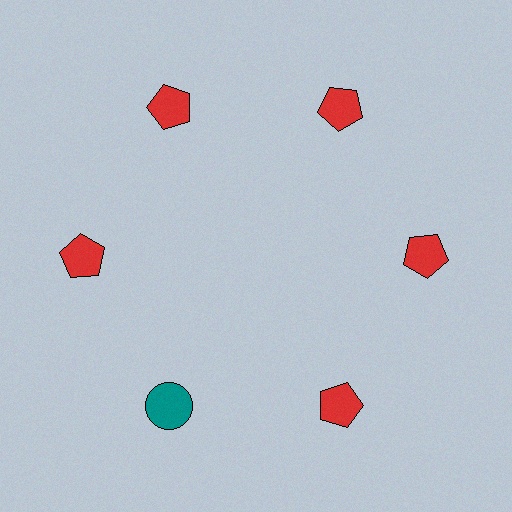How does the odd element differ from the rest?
It differs in both color (teal instead of red) and shape (circle instead of pentagon).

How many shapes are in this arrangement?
There are 6 shapes arranged in a ring pattern.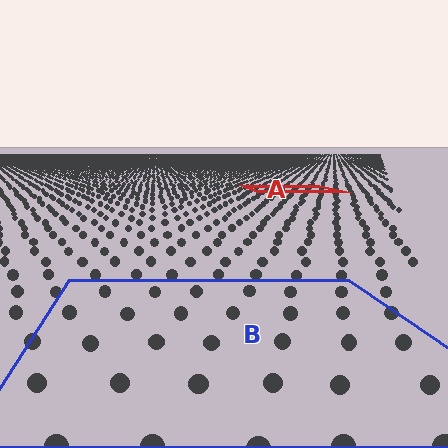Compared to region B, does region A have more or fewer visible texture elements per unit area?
Region A has more texture elements per unit area — they are packed more densely because it is farther away.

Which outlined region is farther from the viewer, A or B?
Region A is farther from the viewer — the texture elements inside it appear smaller and more densely packed.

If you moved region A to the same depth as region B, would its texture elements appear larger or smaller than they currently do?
They would appear larger. At a closer depth, the same texture elements are projected at a bigger on-screen size.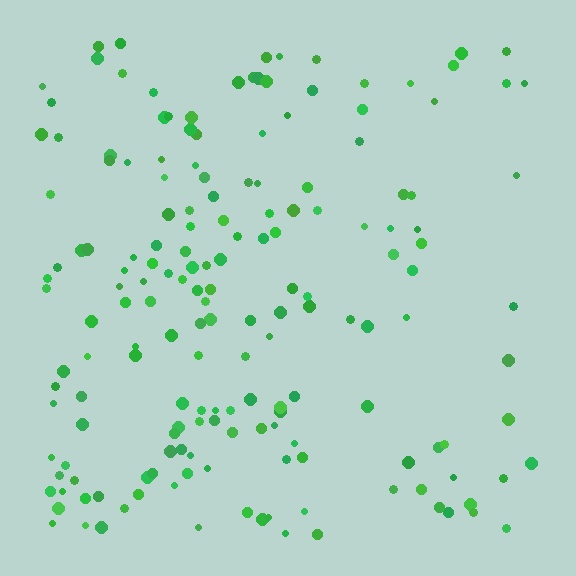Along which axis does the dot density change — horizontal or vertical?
Horizontal.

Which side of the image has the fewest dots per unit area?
The right.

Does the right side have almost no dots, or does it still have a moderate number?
Still a moderate number, just noticeably fewer than the left.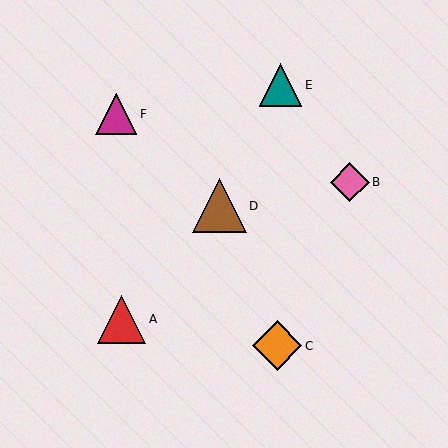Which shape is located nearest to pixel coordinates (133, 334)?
The red triangle (labeled A) at (122, 319) is nearest to that location.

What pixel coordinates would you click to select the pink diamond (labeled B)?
Click at (350, 182) to select the pink diamond B.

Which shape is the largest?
The brown triangle (labeled D) is the largest.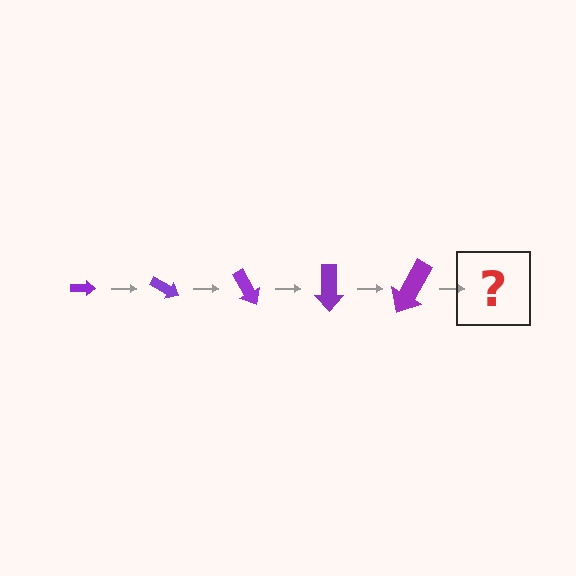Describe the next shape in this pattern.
It should be an arrow, larger than the previous one and rotated 150 degrees from the start.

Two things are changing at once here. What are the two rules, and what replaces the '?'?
The two rules are that the arrow grows larger each step and it rotates 30 degrees each step. The '?' should be an arrow, larger than the previous one and rotated 150 degrees from the start.